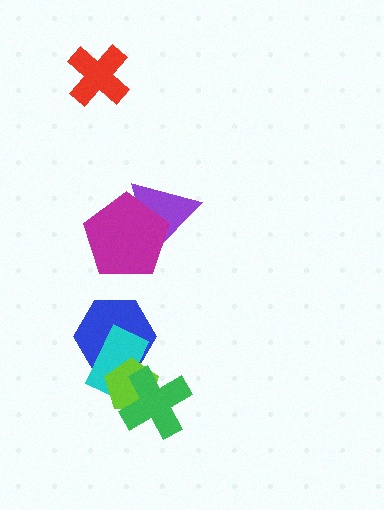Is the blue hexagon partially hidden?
Yes, it is partially covered by another shape.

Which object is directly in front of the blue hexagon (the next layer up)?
The cyan rectangle is directly in front of the blue hexagon.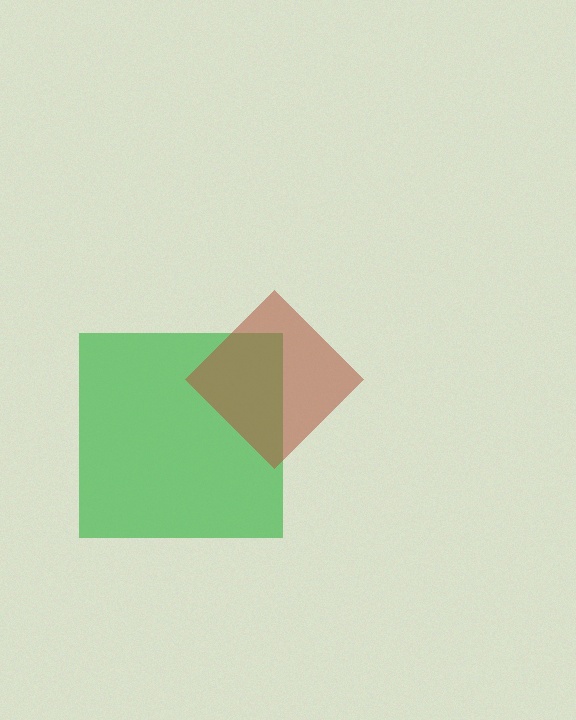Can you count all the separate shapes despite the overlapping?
Yes, there are 2 separate shapes.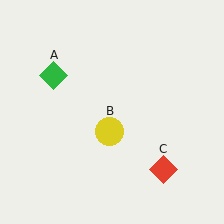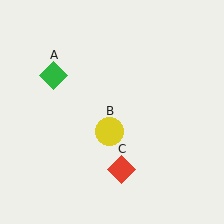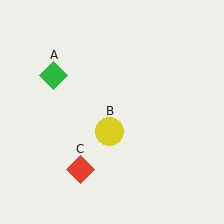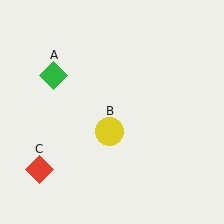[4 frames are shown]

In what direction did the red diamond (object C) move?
The red diamond (object C) moved left.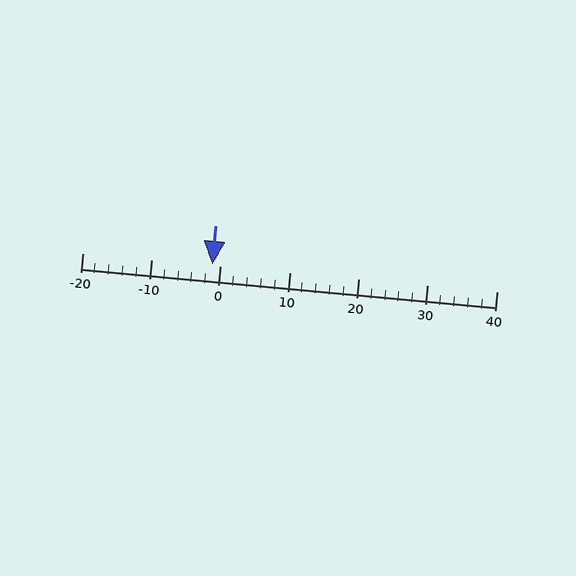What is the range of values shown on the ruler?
The ruler shows values from -20 to 40.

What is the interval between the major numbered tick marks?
The major tick marks are spaced 10 units apart.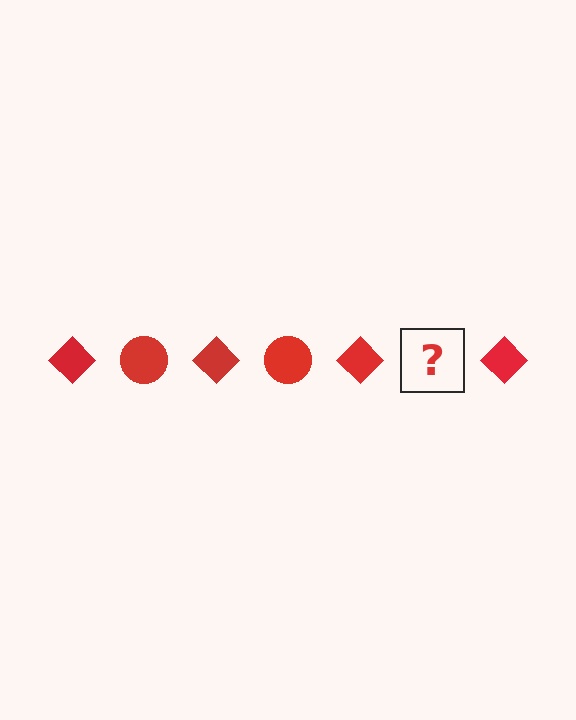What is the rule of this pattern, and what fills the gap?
The rule is that the pattern cycles through diamond, circle shapes in red. The gap should be filled with a red circle.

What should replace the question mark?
The question mark should be replaced with a red circle.